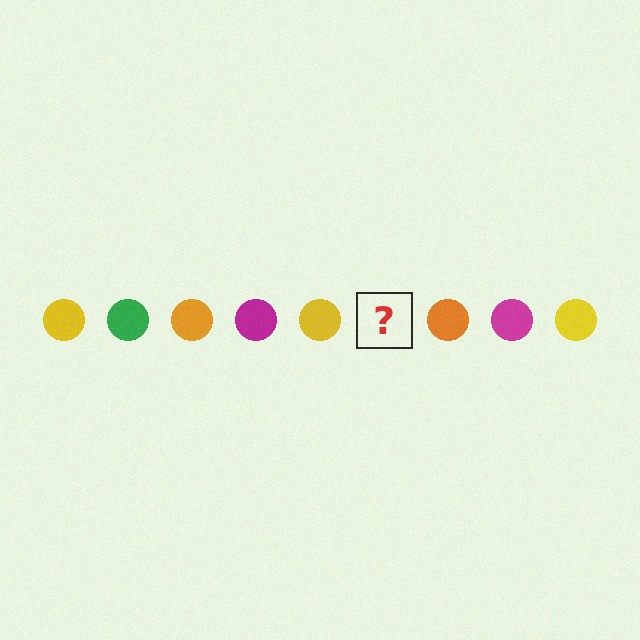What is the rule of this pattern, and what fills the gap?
The rule is that the pattern cycles through yellow, green, orange, magenta circles. The gap should be filled with a green circle.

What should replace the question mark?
The question mark should be replaced with a green circle.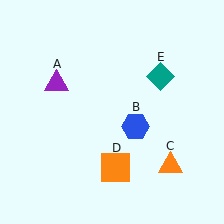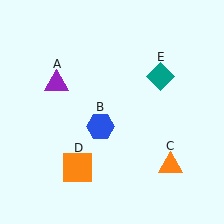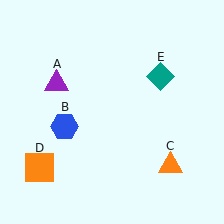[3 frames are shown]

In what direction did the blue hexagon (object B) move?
The blue hexagon (object B) moved left.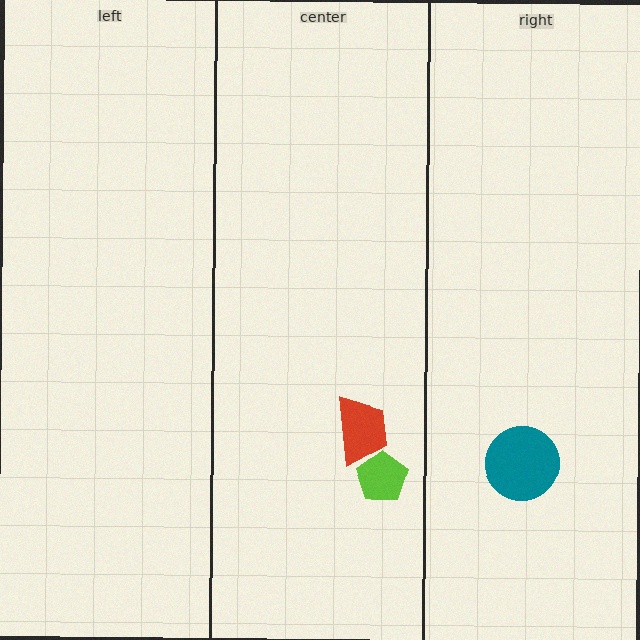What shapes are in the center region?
The red trapezoid, the lime pentagon.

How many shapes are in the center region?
2.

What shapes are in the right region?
The teal circle.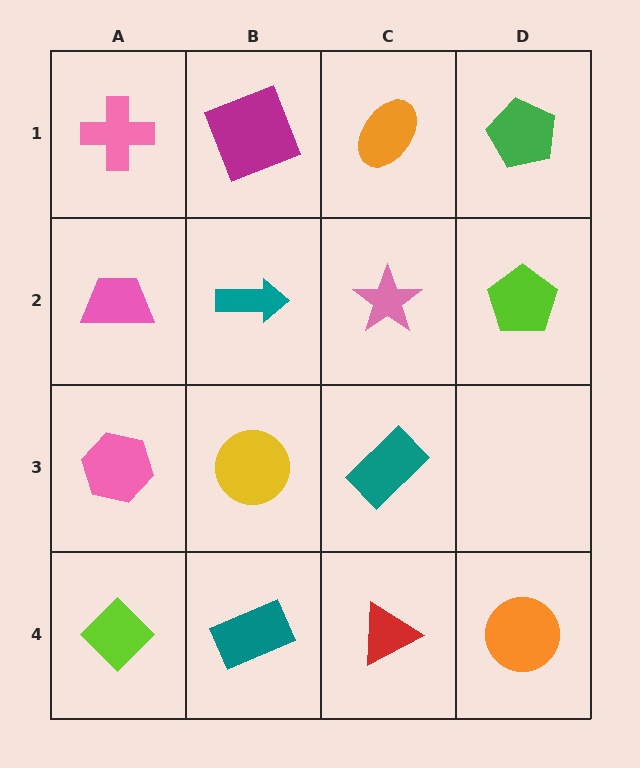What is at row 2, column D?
A lime pentagon.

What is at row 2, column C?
A pink star.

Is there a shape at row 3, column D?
No, that cell is empty.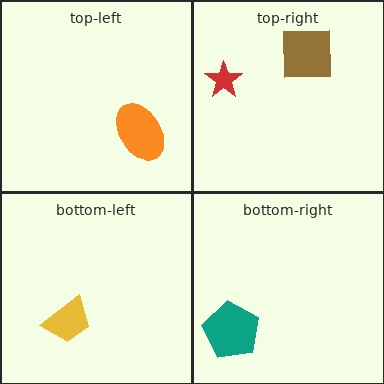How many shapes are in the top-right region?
2.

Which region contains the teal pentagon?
The bottom-right region.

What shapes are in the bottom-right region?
The teal pentagon.